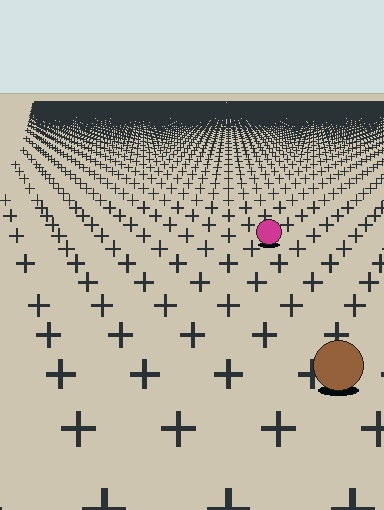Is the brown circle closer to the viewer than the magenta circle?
Yes. The brown circle is closer — you can tell from the texture gradient: the ground texture is coarser near it.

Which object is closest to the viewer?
The brown circle is closest. The texture marks near it are larger and more spread out.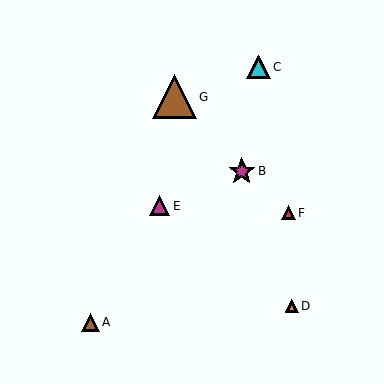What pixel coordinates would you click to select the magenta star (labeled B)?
Click at (242, 171) to select the magenta star B.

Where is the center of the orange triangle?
The center of the orange triangle is at (292, 306).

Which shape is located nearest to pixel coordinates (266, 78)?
The cyan triangle (labeled C) at (258, 67) is nearest to that location.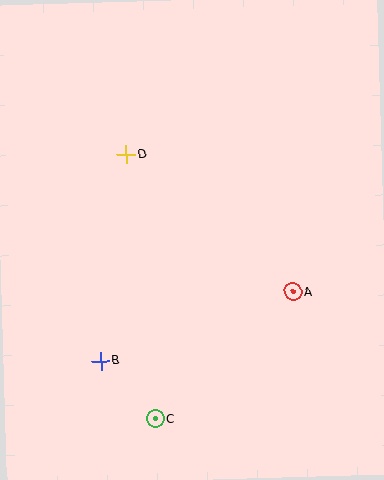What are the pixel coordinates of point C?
Point C is at (155, 419).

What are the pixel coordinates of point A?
Point A is at (293, 292).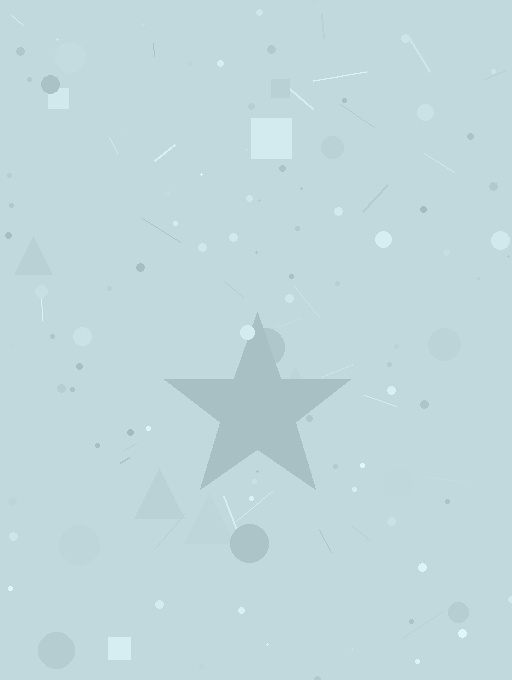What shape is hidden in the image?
A star is hidden in the image.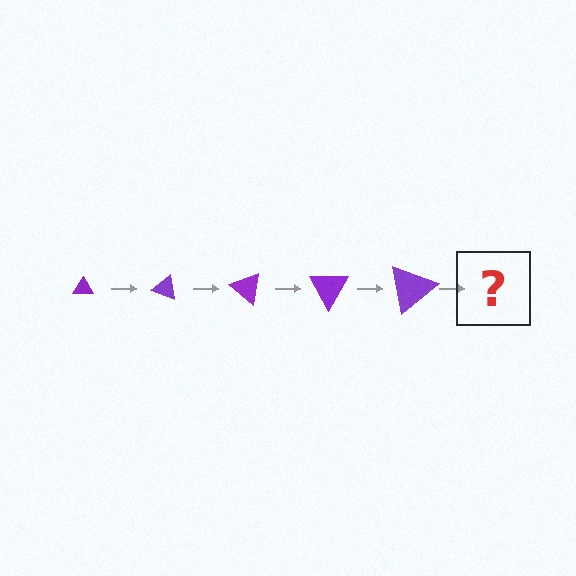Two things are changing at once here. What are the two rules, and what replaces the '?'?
The two rules are that the triangle grows larger each step and it rotates 20 degrees each step. The '?' should be a triangle, larger than the previous one and rotated 100 degrees from the start.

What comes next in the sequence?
The next element should be a triangle, larger than the previous one and rotated 100 degrees from the start.